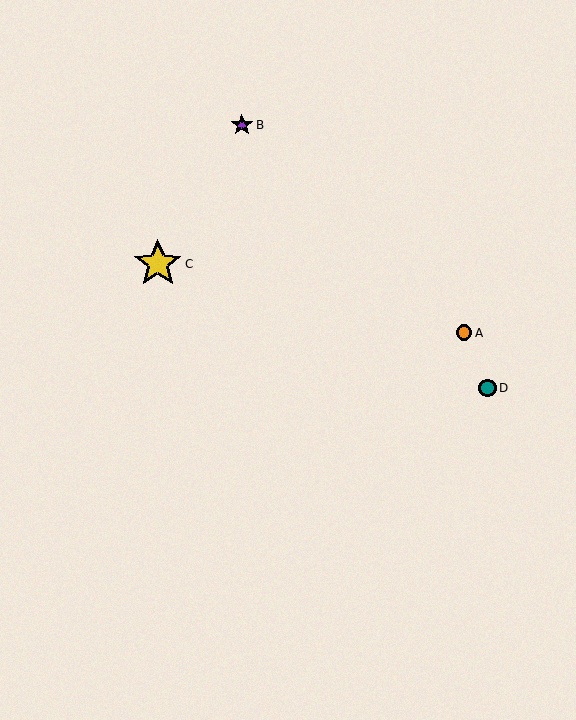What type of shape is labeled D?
Shape D is a teal circle.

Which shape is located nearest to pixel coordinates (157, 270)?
The yellow star (labeled C) at (158, 264) is nearest to that location.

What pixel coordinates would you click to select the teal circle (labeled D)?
Click at (487, 388) to select the teal circle D.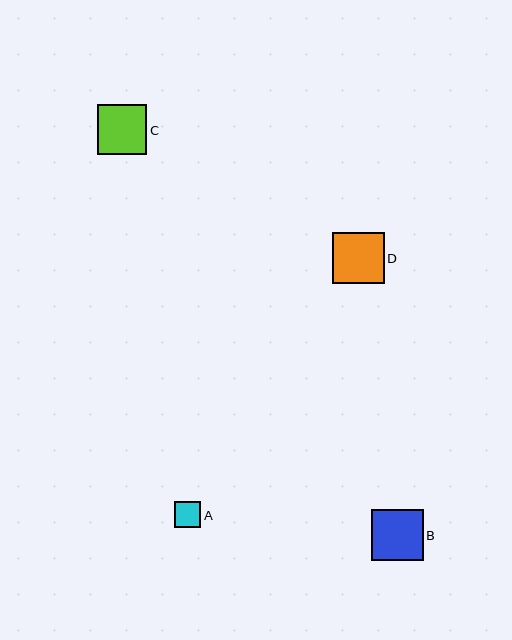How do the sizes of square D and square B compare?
Square D and square B are approximately the same size.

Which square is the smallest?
Square A is the smallest with a size of approximately 27 pixels.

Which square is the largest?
Square D is the largest with a size of approximately 51 pixels.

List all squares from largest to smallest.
From largest to smallest: D, B, C, A.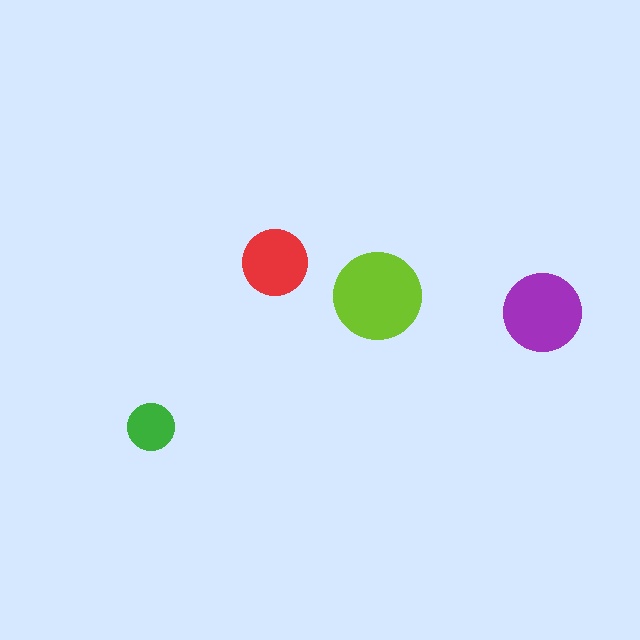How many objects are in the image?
There are 4 objects in the image.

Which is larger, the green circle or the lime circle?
The lime one.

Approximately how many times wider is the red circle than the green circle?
About 1.5 times wider.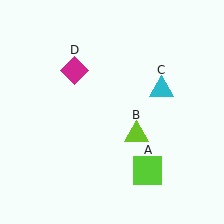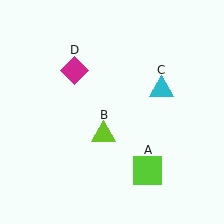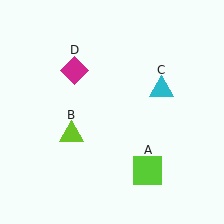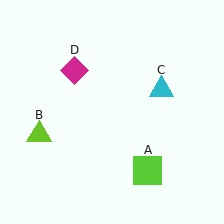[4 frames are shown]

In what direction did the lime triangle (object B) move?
The lime triangle (object B) moved left.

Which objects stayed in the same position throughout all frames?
Lime square (object A) and cyan triangle (object C) and magenta diamond (object D) remained stationary.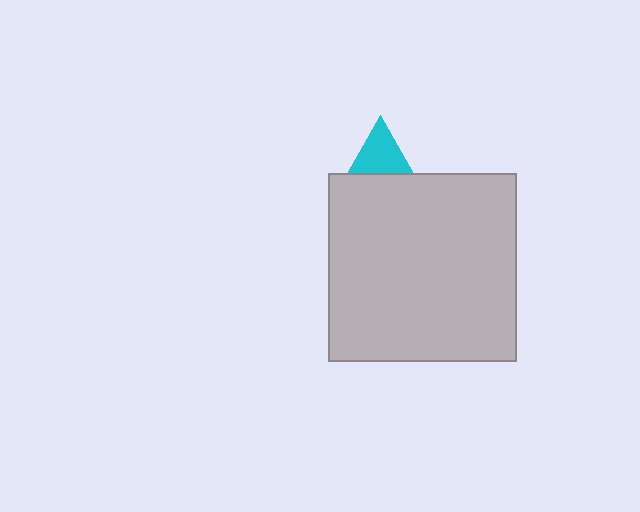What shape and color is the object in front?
The object in front is a light gray square.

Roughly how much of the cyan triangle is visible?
A small part of it is visible (roughly 44%).